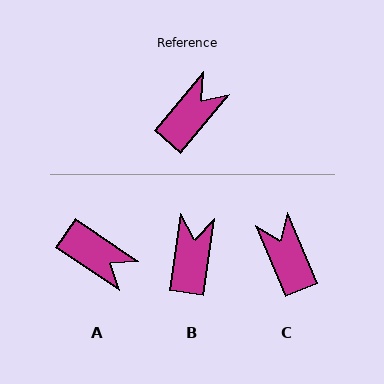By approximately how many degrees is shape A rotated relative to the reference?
Approximately 84 degrees clockwise.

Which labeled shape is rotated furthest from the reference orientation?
A, about 84 degrees away.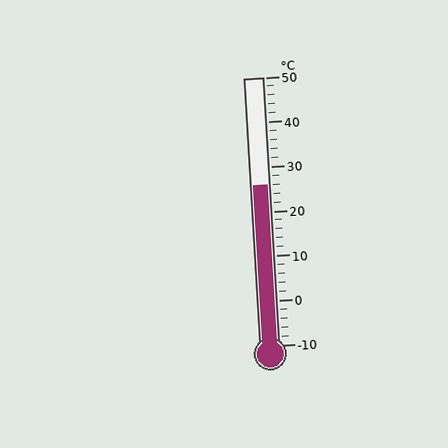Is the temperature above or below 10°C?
The temperature is above 10°C.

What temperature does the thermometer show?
The thermometer shows approximately 26°C.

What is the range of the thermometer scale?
The thermometer scale ranges from -10°C to 50°C.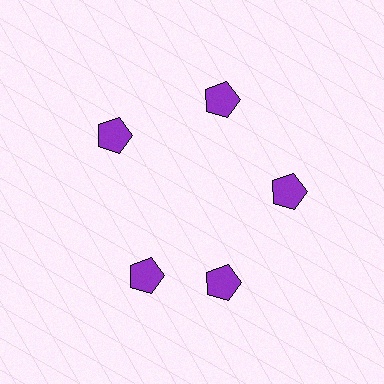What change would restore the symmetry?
The symmetry would be restored by rotating it back into even spacing with its neighbors so that all 5 pentagons sit at equal angles and equal distance from the center.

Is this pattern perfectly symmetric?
No. The 5 purple pentagons are arranged in a ring, but one element near the 8 o'clock position is rotated out of alignment along the ring, breaking the 5-fold rotational symmetry.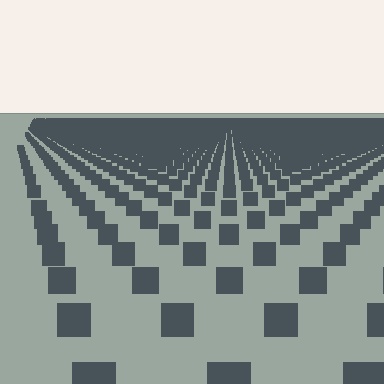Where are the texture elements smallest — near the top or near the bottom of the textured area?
Near the top.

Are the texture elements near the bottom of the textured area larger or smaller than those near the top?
Larger. Near the bottom, elements are closer to the viewer and appear at a bigger on-screen size.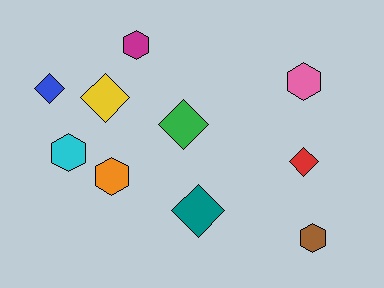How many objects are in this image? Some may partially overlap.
There are 10 objects.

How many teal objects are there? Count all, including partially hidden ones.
There is 1 teal object.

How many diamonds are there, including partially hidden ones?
There are 5 diamonds.